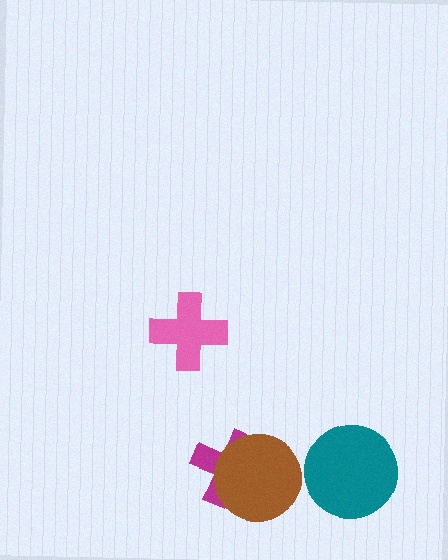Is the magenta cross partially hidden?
Yes, it is partially covered by another shape.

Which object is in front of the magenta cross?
The brown circle is in front of the magenta cross.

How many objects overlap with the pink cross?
0 objects overlap with the pink cross.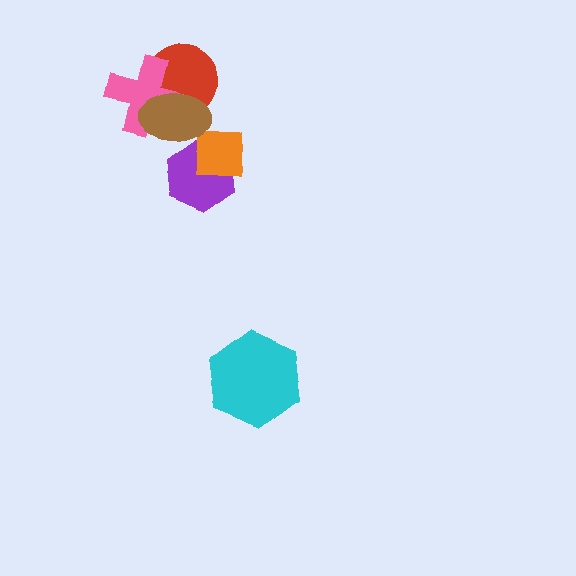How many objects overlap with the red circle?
2 objects overlap with the red circle.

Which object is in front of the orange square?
The brown ellipse is in front of the orange square.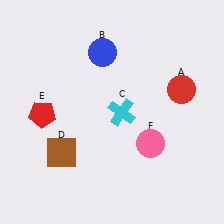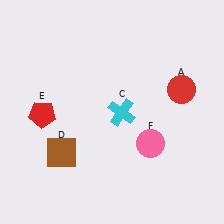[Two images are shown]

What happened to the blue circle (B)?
The blue circle (B) was removed in Image 2. It was in the top-left area of Image 1.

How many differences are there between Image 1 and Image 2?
There is 1 difference between the two images.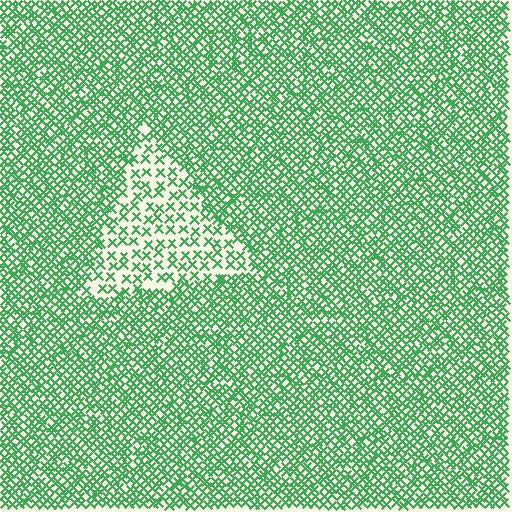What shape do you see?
I see a triangle.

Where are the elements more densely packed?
The elements are more densely packed outside the triangle boundary.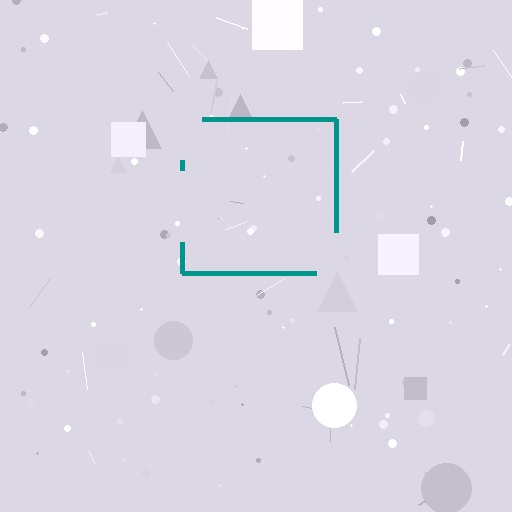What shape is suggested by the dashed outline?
The dashed outline suggests a square.